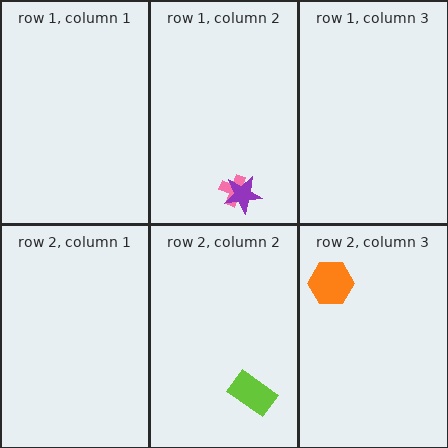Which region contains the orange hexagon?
The row 2, column 3 region.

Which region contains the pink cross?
The row 1, column 2 region.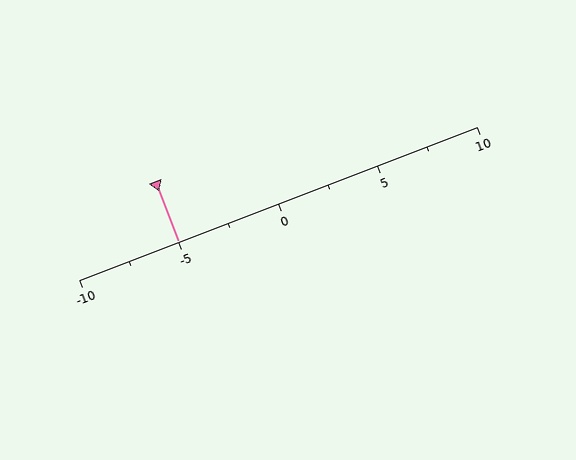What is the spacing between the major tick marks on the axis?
The major ticks are spaced 5 apart.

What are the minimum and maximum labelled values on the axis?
The axis runs from -10 to 10.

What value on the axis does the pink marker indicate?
The marker indicates approximately -5.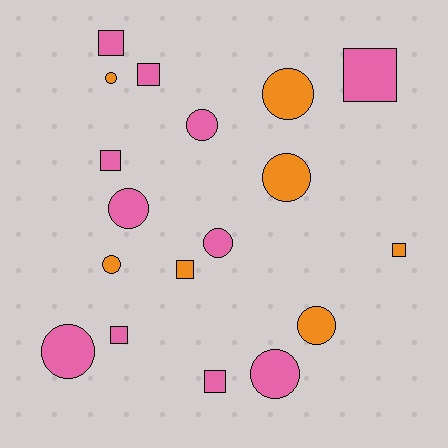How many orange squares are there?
There are 2 orange squares.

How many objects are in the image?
There are 18 objects.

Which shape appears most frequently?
Circle, with 10 objects.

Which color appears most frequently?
Pink, with 11 objects.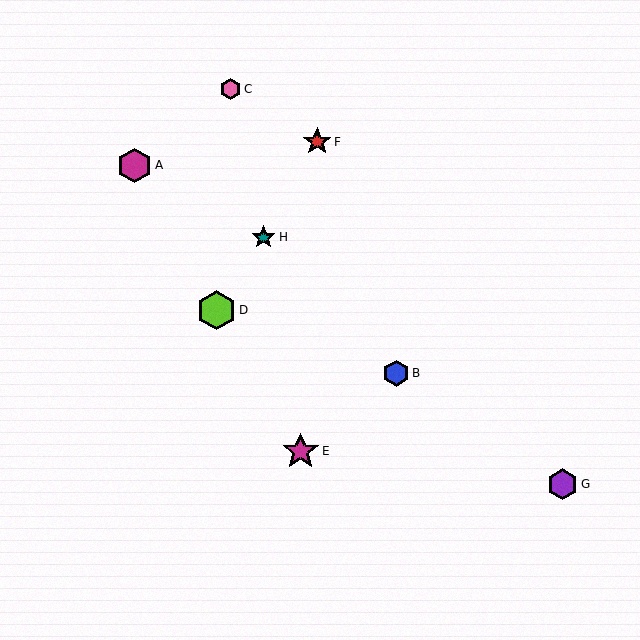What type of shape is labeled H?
Shape H is a teal star.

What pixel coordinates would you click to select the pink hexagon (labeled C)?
Click at (231, 89) to select the pink hexagon C.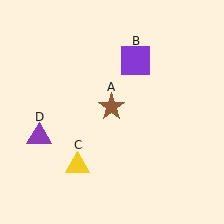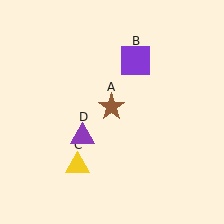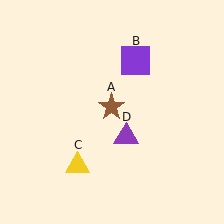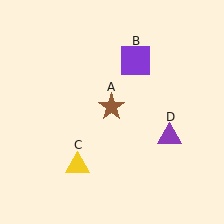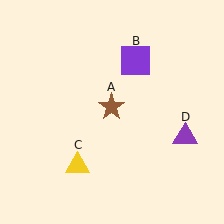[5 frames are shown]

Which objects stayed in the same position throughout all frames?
Brown star (object A) and purple square (object B) and yellow triangle (object C) remained stationary.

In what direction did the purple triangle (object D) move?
The purple triangle (object D) moved right.